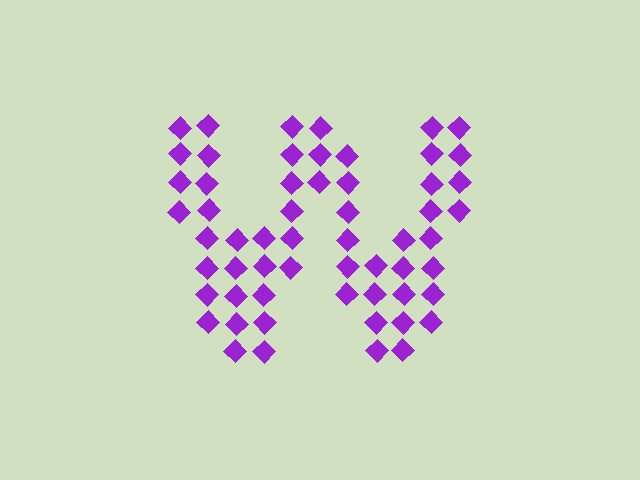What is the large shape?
The large shape is the letter W.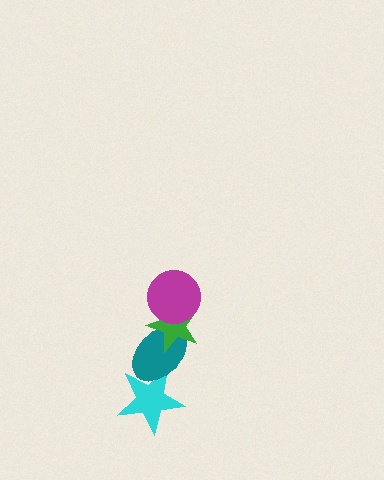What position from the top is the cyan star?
The cyan star is 4th from the top.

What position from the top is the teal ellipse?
The teal ellipse is 3rd from the top.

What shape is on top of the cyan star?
The teal ellipse is on top of the cyan star.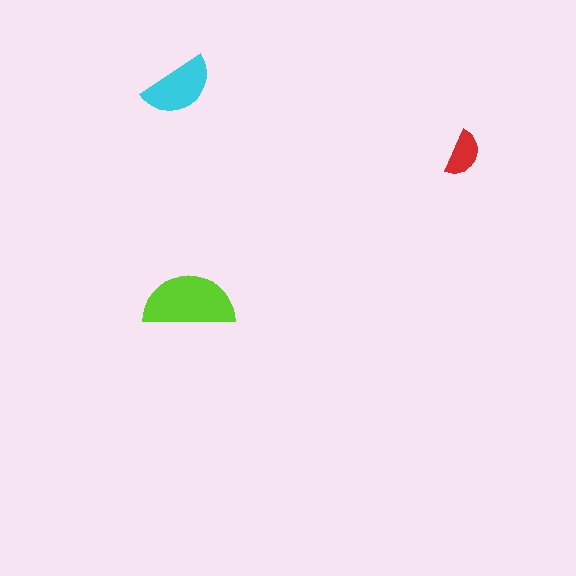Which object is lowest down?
The lime semicircle is bottommost.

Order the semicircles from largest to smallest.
the lime one, the cyan one, the red one.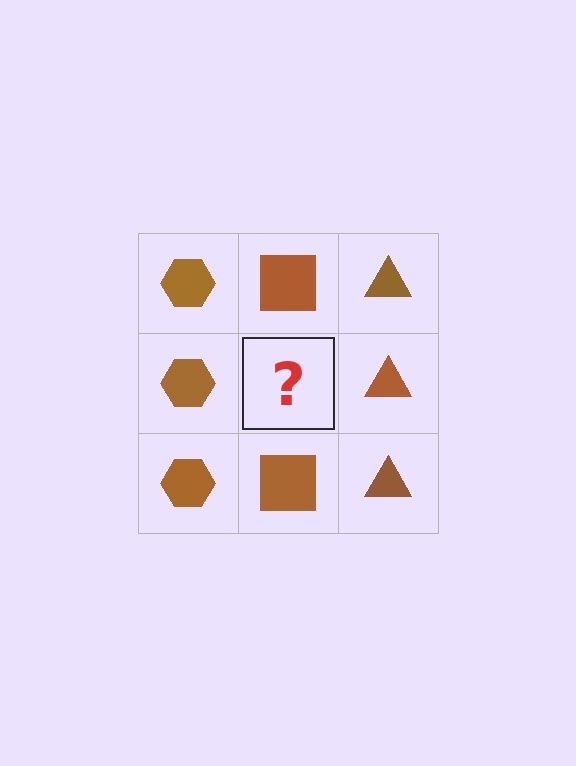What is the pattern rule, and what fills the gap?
The rule is that each column has a consistent shape. The gap should be filled with a brown square.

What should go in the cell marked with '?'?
The missing cell should contain a brown square.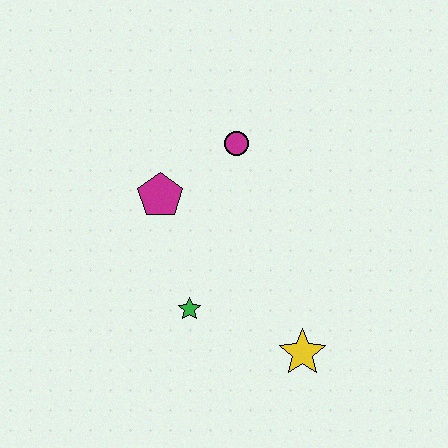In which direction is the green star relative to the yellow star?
The green star is to the left of the yellow star.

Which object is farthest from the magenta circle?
The yellow star is farthest from the magenta circle.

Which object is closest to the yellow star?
The green star is closest to the yellow star.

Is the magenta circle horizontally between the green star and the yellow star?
Yes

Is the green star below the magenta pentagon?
Yes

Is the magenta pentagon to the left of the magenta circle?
Yes